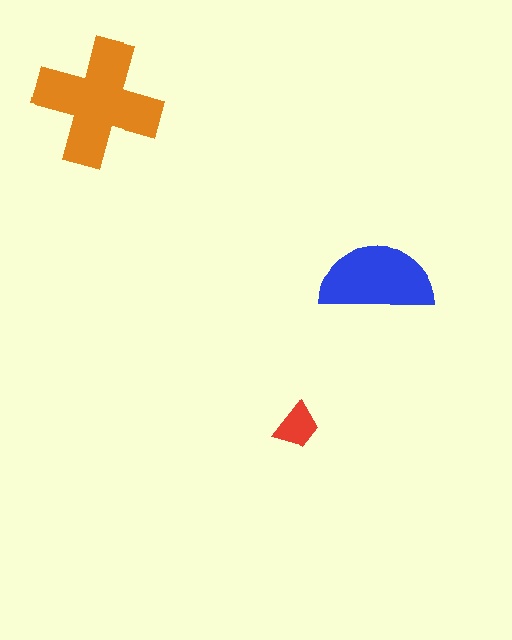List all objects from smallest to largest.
The red trapezoid, the blue semicircle, the orange cross.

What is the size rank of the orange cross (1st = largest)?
1st.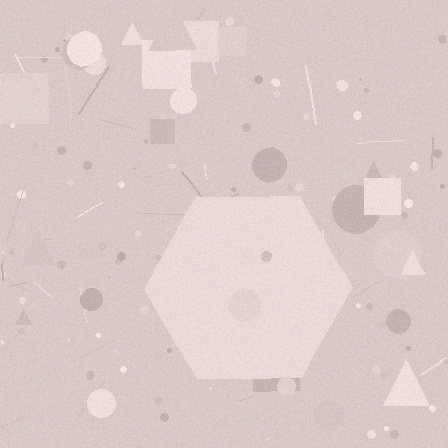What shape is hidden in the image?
A hexagon is hidden in the image.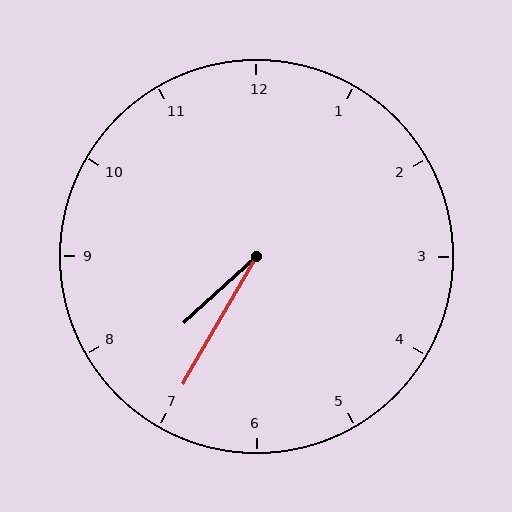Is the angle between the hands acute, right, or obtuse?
It is acute.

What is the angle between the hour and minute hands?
Approximately 18 degrees.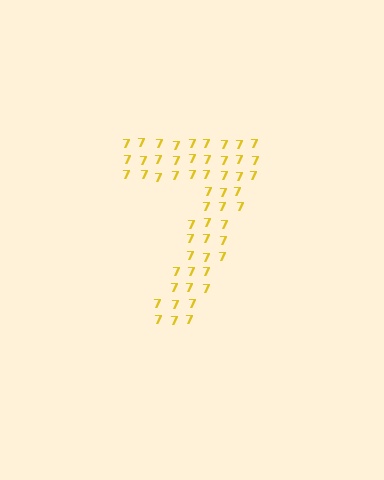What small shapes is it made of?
It is made of small digit 7's.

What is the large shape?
The large shape is the digit 7.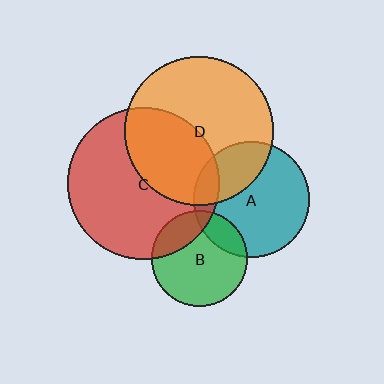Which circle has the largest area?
Circle C (red).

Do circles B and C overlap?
Yes.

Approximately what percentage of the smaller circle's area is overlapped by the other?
Approximately 20%.